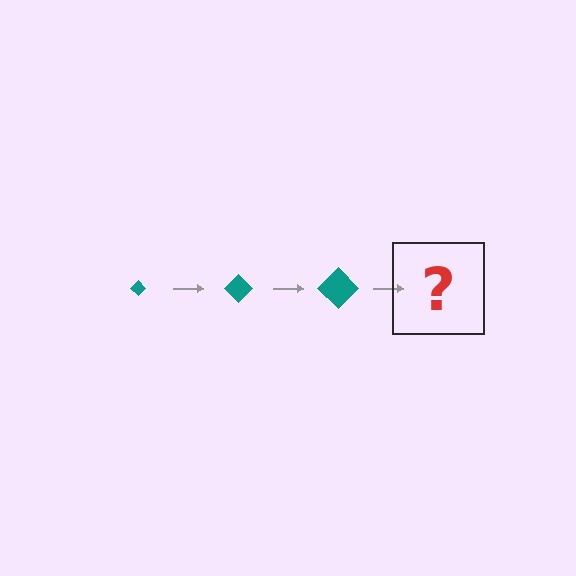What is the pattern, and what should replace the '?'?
The pattern is that the diamond gets progressively larger each step. The '?' should be a teal diamond, larger than the previous one.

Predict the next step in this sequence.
The next step is a teal diamond, larger than the previous one.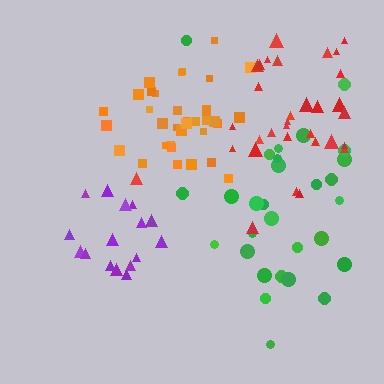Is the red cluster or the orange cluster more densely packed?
Orange.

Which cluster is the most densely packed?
Orange.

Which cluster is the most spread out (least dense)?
Green.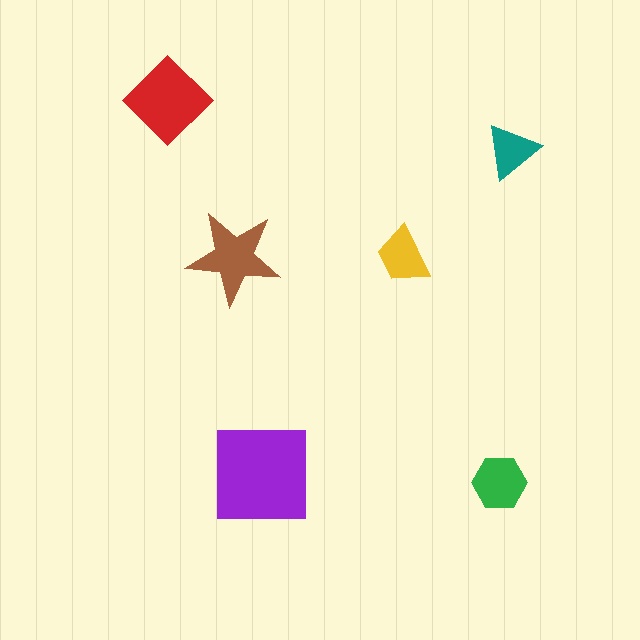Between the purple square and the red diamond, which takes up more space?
The purple square.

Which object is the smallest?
The teal triangle.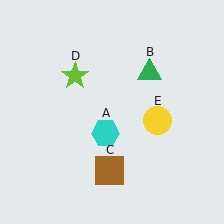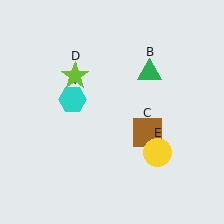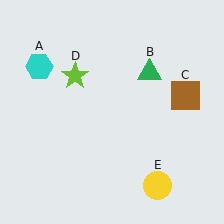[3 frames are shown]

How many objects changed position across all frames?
3 objects changed position: cyan hexagon (object A), brown square (object C), yellow circle (object E).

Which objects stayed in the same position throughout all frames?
Green triangle (object B) and lime star (object D) remained stationary.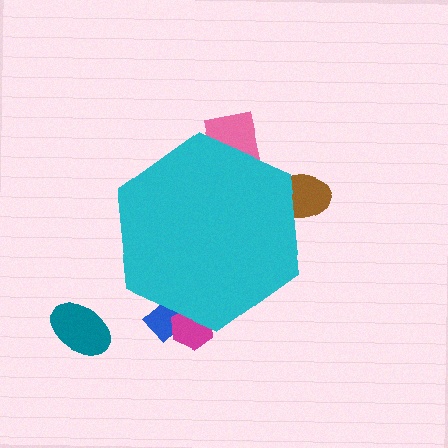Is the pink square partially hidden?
Yes, the pink square is partially hidden behind the cyan hexagon.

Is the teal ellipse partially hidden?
No, the teal ellipse is fully visible.